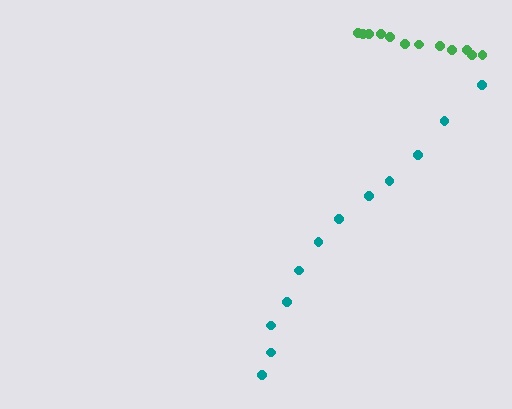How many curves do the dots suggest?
There are 2 distinct paths.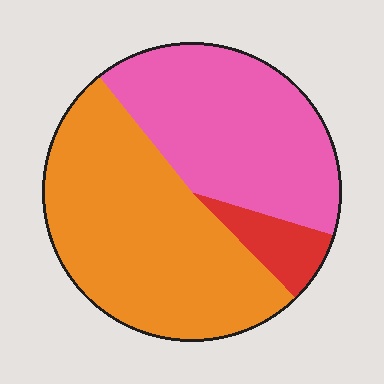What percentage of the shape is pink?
Pink takes up about two fifths (2/5) of the shape.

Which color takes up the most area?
Orange, at roughly 50%.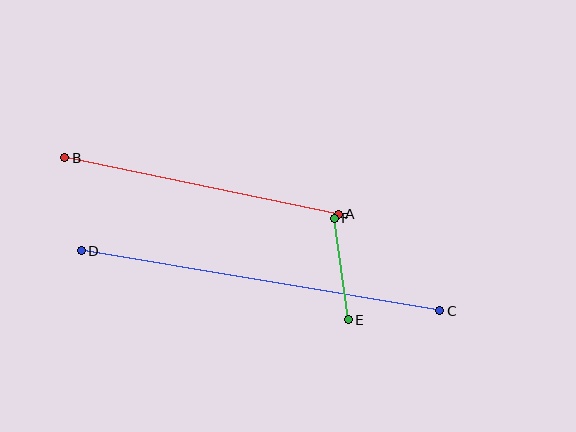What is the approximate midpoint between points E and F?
The midpoint is at approximately (341, 269) pixels.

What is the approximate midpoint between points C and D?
The midpoint is at approximately (260, 281) pixels.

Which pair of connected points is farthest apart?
Points C and D are farthest apart.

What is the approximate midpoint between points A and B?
The midpoint is at approximately (201, 186) pixels.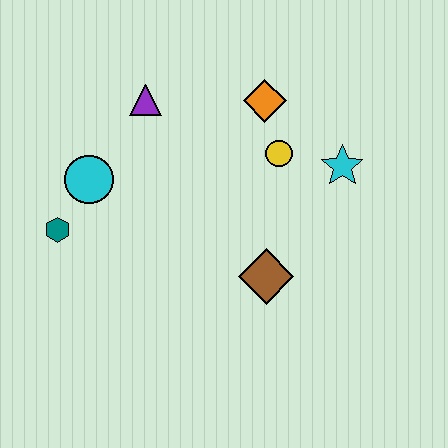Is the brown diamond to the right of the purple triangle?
Yes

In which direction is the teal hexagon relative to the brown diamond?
The teal hexagon is to the left of the brown diamond.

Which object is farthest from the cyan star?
The teal hexagon is farthest from the cyan star.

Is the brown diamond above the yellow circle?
No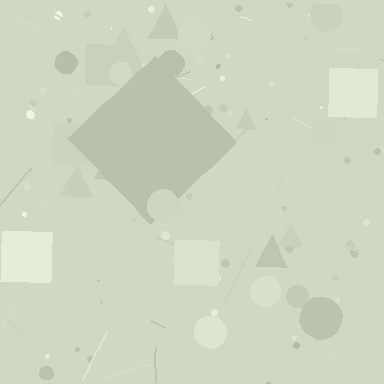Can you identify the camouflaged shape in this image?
The camouflaged shape is a diamond.